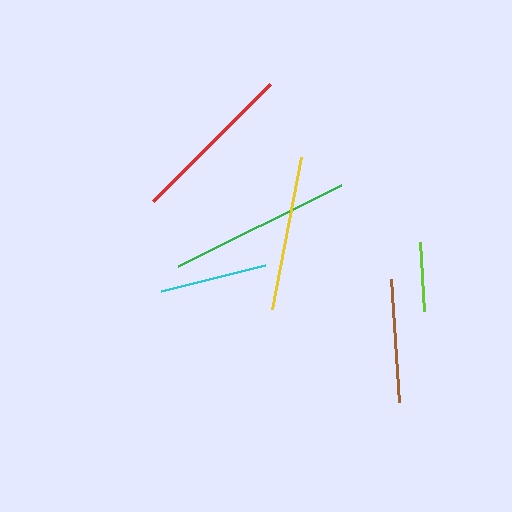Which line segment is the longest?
The green line is the longest at approximately 182 pixels.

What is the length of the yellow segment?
The yellow segment is approximately 155 pixels long.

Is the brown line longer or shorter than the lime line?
The brown line is longer than the lime line.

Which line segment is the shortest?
The lime line is the shortest at approximately 70 pixels.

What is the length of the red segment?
The red segment is approximately 165 pixels long.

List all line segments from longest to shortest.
From longest to shortest: green, red, yellow, brown, cyan, lime.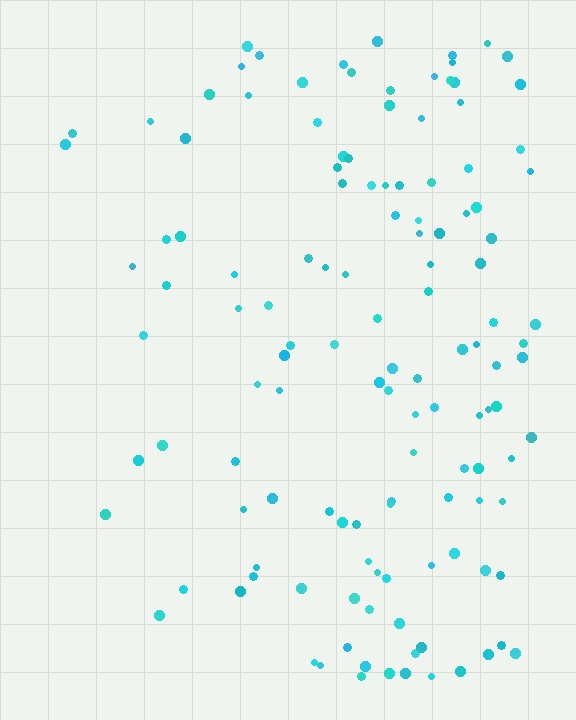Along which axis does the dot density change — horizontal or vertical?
Horizontal.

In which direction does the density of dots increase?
From left to right, with the right side densest.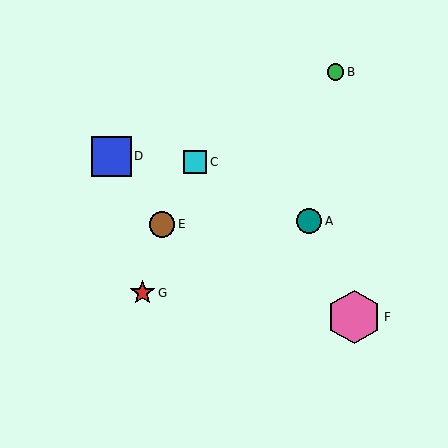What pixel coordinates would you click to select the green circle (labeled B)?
Click at (336, 72) to select the green circle B.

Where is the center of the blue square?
The center of the blue square is at (111, 156).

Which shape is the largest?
The pink hexagon (labeled F) is the largest.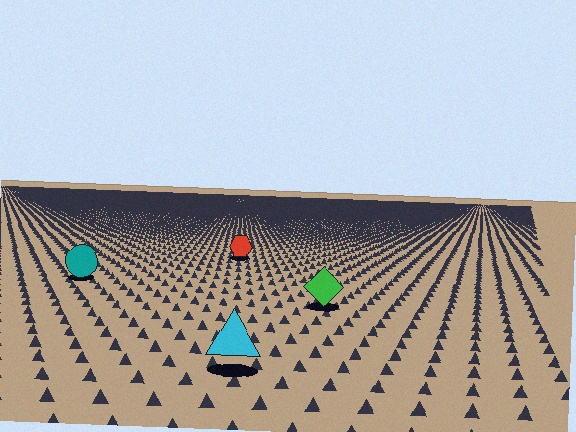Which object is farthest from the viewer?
The red hexagon is farthest from the viewer. It appears smaller and the ground texture around it is denser.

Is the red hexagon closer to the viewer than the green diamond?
No. The green diamond is closer — you can tell from the texture gradient: the ground texture is coarser near it.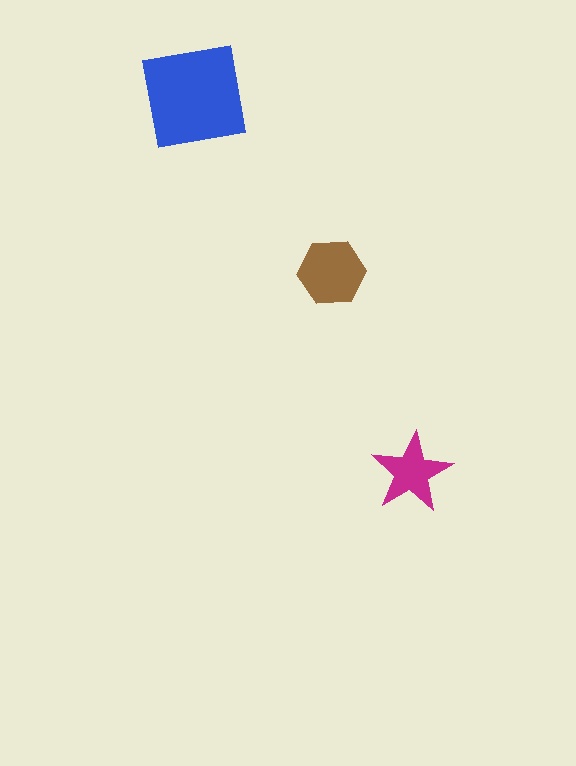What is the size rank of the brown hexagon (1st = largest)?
2nd.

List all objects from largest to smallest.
The blue square, the brown hexagon, the magenta star.